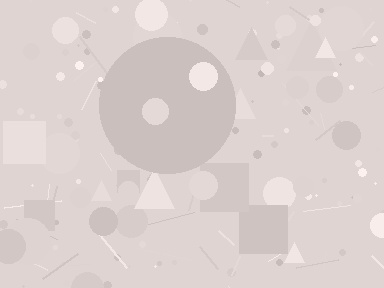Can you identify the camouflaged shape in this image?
The camouflaged shape is a circle.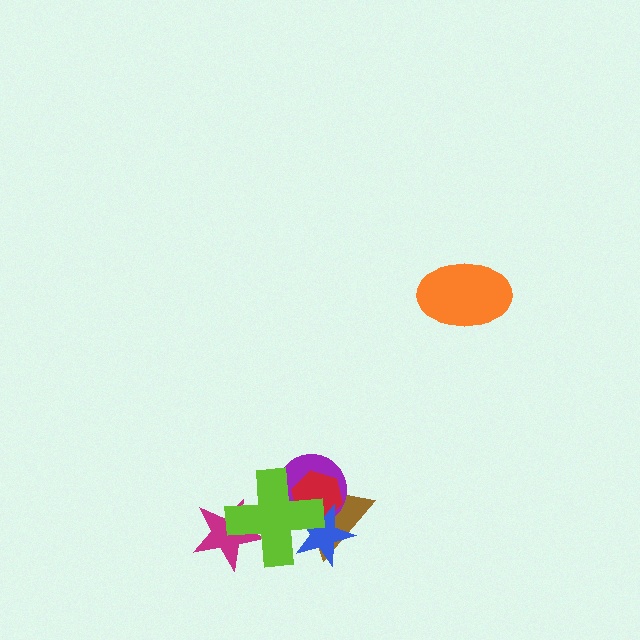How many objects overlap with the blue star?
4 objects overlap with the blue star.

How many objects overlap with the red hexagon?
4 objects overlap with the red hexagon.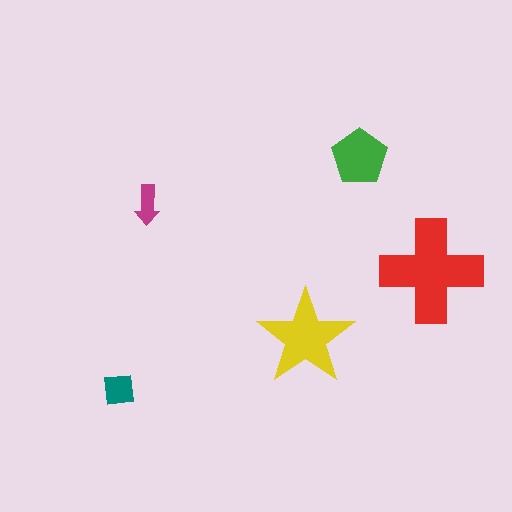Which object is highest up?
The green pentagon is topmost.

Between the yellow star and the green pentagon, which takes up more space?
The yellow star.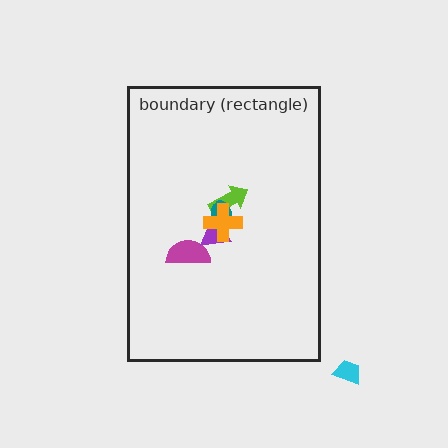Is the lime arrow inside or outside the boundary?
Inside.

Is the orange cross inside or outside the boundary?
Inside.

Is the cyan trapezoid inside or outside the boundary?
Outside.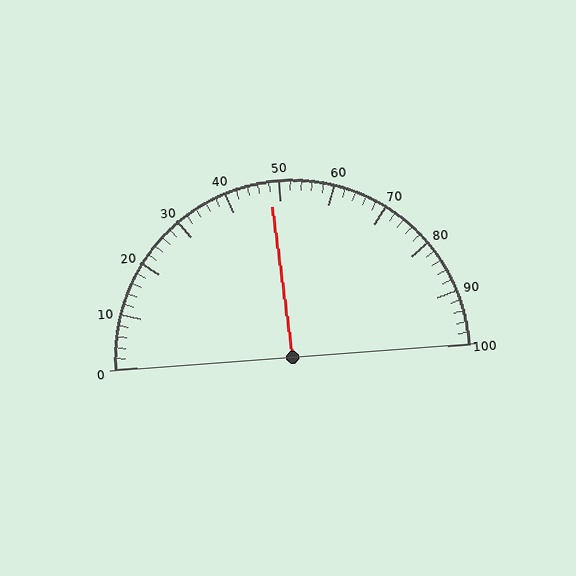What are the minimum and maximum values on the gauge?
The gauge ranges from 0 to 100.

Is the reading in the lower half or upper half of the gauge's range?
The reading is in the lower half of the range (0 to 100).